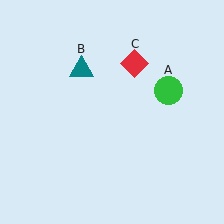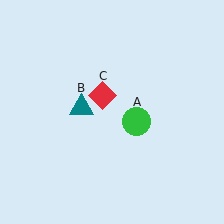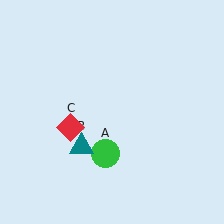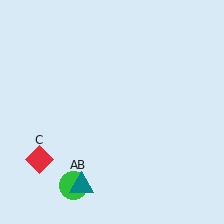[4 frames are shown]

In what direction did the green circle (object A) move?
The green circle (object A) moved down and to the left.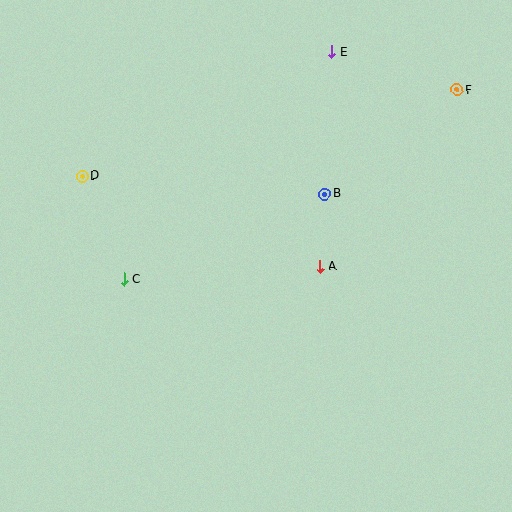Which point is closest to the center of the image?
Point A at (320, 266) is closest to the center.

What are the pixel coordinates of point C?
Point C is at (124, 279).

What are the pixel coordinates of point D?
Point D is at (82, 176).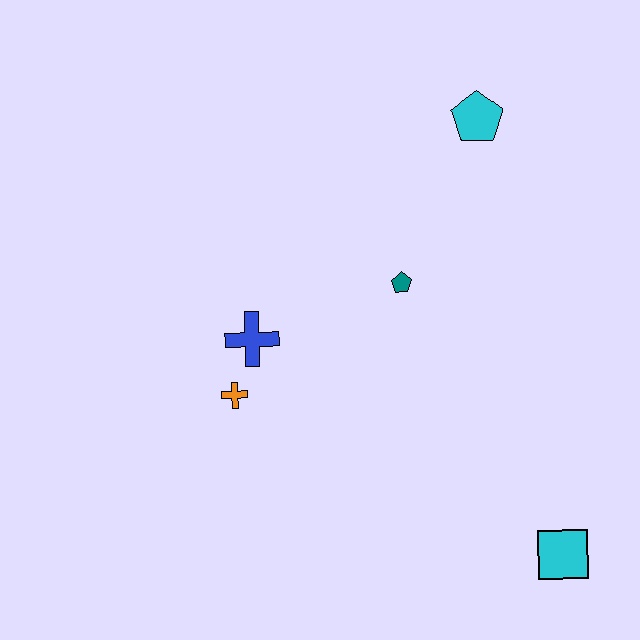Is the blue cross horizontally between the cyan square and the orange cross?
Yes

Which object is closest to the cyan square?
The teal pentagon is closest to the cyan square.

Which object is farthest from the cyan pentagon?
The cyan square is farthest from the cyan pentagon.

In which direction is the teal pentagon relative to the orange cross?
The teal pentagon is to the right of the orange cross.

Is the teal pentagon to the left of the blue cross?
No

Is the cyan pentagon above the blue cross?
Yes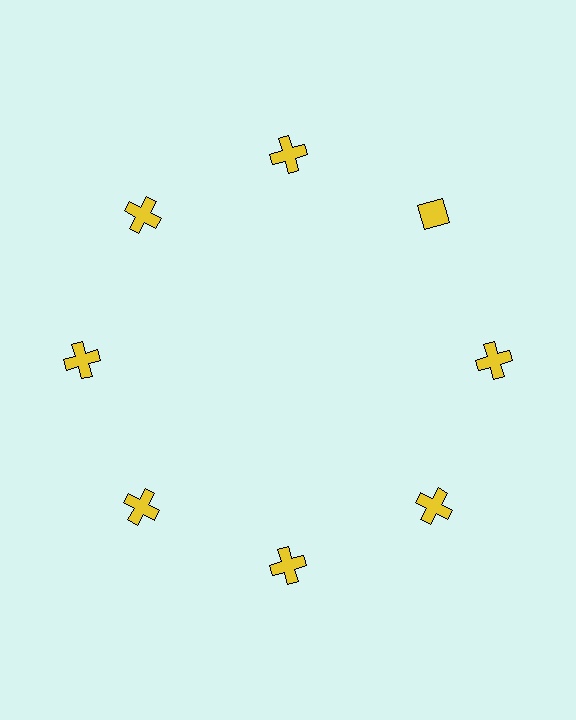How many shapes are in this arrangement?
There are 8 shapes arranged in a ring pattern.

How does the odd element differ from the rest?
It has a different shape: diamond instead of cross.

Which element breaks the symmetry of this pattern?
The yellow diamond at roughly the 2 o'clock position breaks the symmetry. All other shapes are yellow crosses.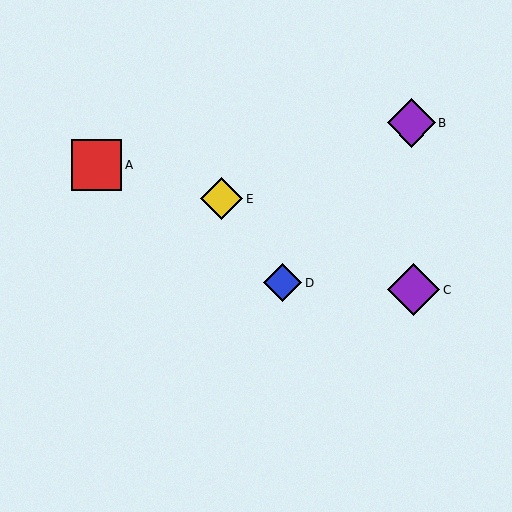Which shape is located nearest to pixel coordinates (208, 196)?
The yellow diamond (labeled E) at (222, 199) is nearest to that location.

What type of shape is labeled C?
Shape C is a purple diamond.